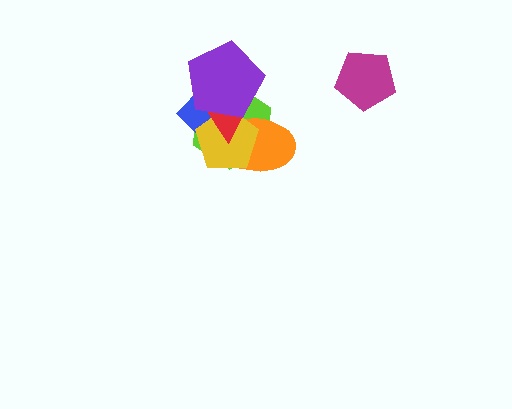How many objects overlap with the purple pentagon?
5 objects overlap with the purple pentagon.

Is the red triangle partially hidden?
Yes, it is partially covered by another shape.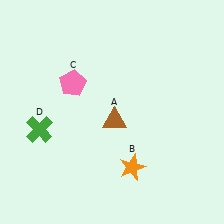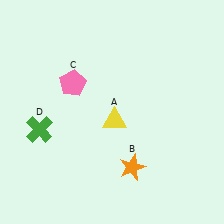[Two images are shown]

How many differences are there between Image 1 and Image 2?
There is 1 difference between the two images.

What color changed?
The triangle (A) changed from brown in Image 1 to yellow in Image 2.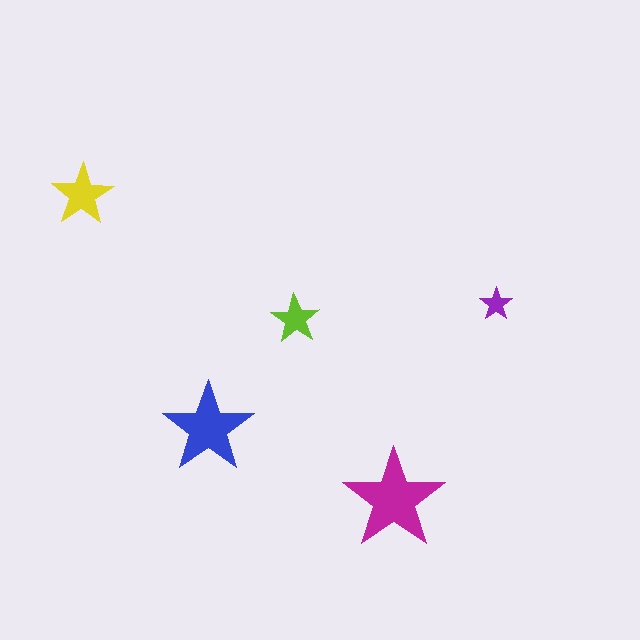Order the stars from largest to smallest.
the magenta one, the blue one, the yellow one, the lime one, the purple one.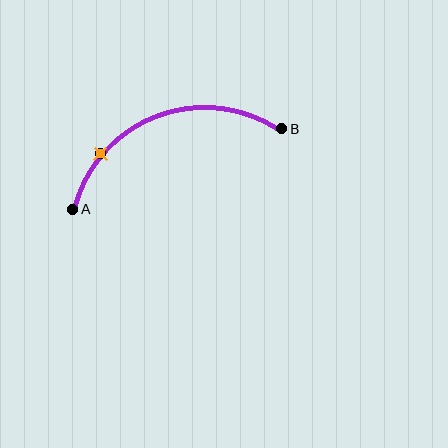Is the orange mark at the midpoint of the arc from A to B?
No. The orange mark lies on the arc but is closer to endpoint A. The arc midpoint would be at the point on the curve equidistant along the arc from both A and B.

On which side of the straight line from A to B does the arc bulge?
The arc bulges above the straight line connecting A and B.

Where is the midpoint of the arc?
The arc midpoint is the point on the curve farthest from the straight line joining A and B. It sits above that line.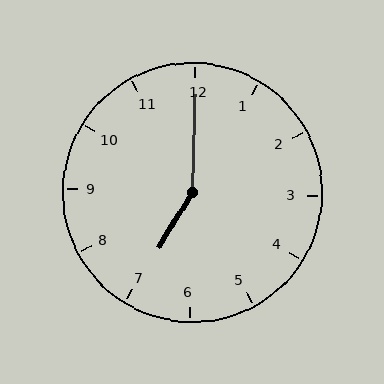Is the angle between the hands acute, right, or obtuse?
It is obtuse.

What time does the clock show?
7:00.